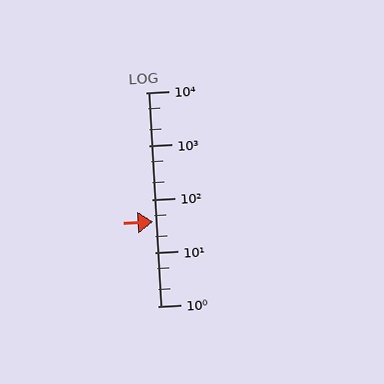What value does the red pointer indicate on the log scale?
The pointer indicates approximately 38.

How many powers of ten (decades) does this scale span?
The scale spans 4 decades, from 1 to 10000.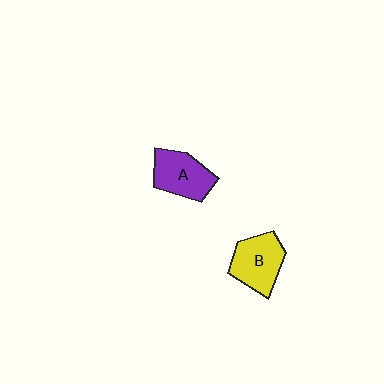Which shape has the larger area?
Shape B (yellow).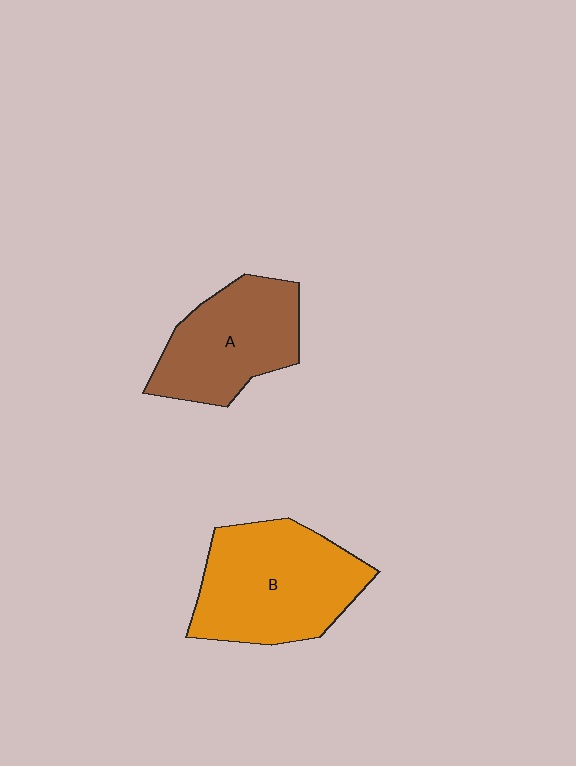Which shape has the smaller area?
Shape A (brown).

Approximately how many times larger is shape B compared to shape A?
Approximately 1.3 times.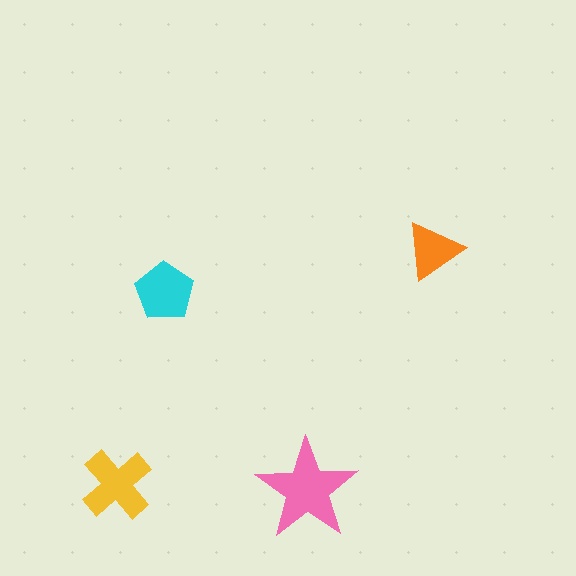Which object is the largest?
The pink star.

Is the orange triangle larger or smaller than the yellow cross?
Smaller.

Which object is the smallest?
The orange triangle.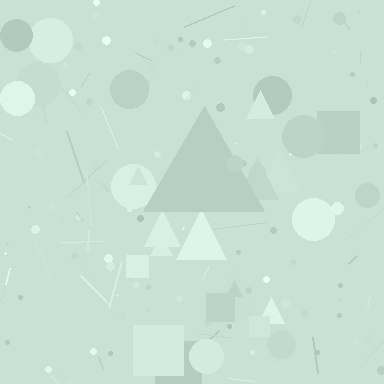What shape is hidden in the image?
A triangle is hidden in the image.